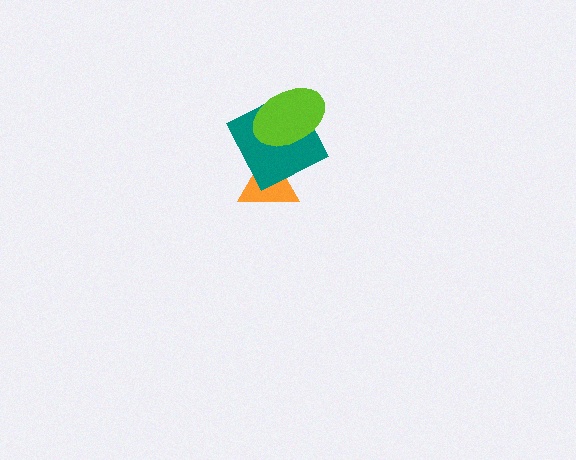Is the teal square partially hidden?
Yes, it is partially covered by another shape.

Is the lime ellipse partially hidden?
No, no other shape covers it.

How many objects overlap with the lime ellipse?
1 object overlaps with the lime ellipse.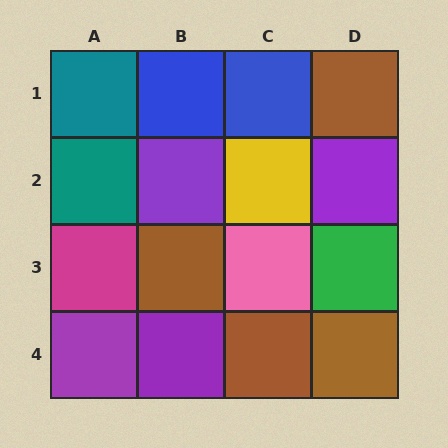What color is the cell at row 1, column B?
Blue.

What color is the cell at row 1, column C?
Blue.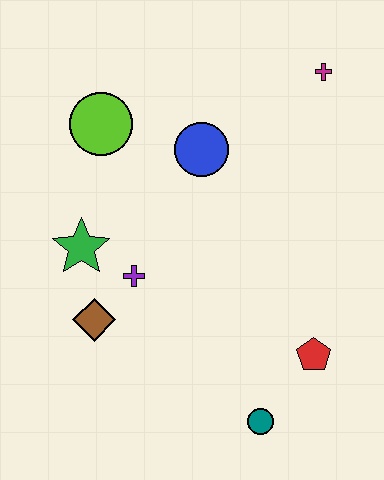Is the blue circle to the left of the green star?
No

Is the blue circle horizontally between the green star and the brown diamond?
No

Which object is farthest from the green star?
The magenta cross is farthest from the green star.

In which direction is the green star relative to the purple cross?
The green star is to the left of the purple cross.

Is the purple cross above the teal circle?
Yes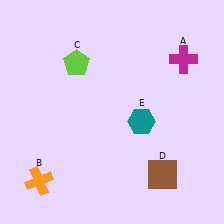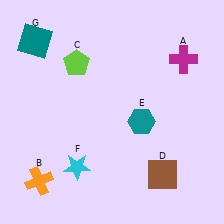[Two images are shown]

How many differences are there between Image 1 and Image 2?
There are 2 differences between the two images.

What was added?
A cyan star (F), a teal square (G) were added in Image 2.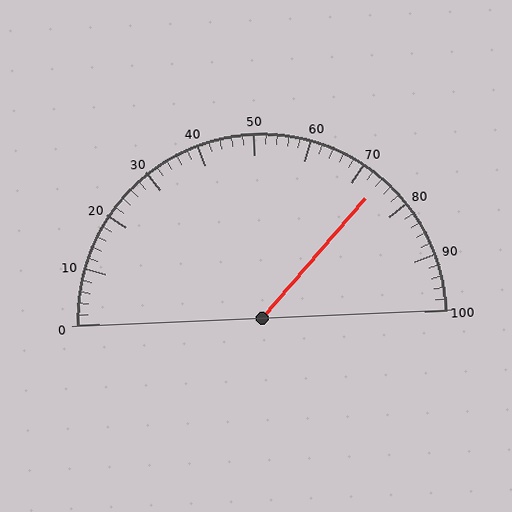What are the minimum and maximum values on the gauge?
The gauge ranges from 0 to 100.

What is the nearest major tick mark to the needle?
The nearest major tick mark is 70.